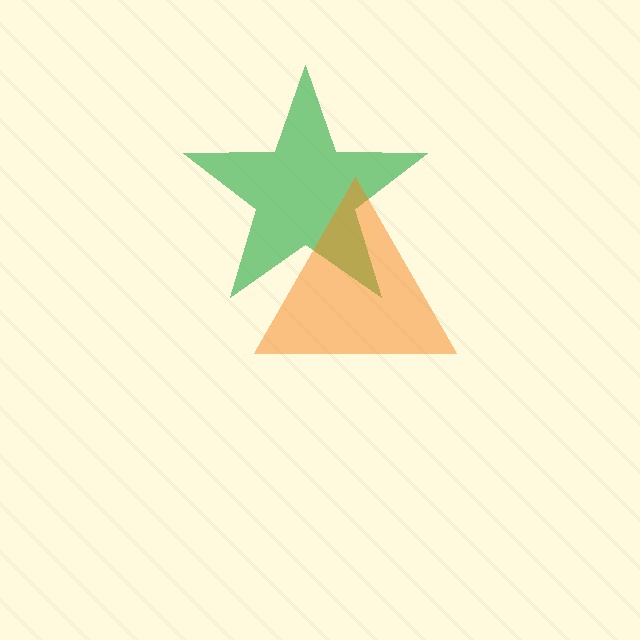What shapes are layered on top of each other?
The layered shapes are: a green star, an orange triangle.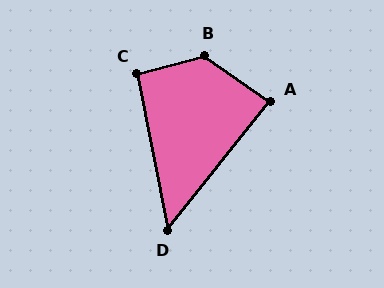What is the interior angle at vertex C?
Approximately 94 degrees (approximately right).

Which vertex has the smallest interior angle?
D, at approximately 50 degrees.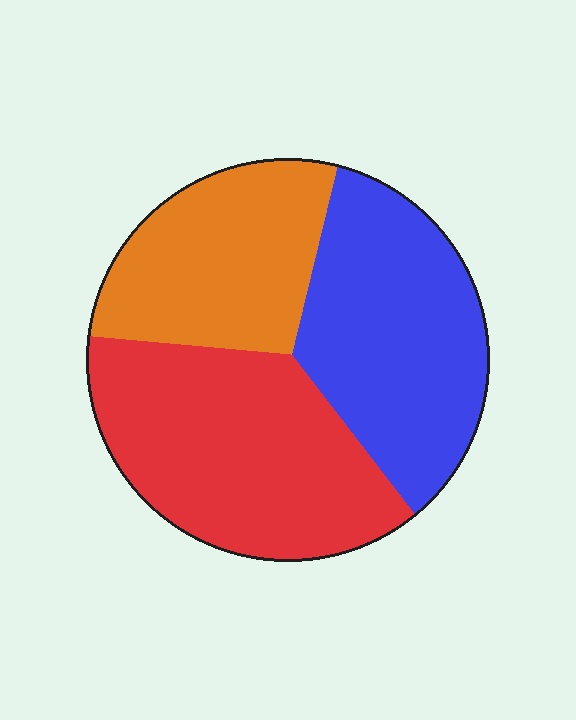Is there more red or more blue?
Red.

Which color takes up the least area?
Orange, at roughly 25%.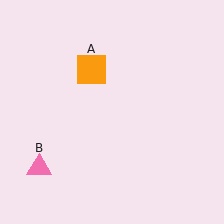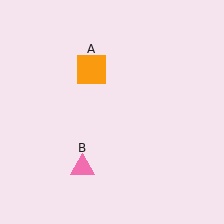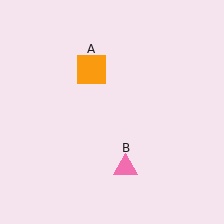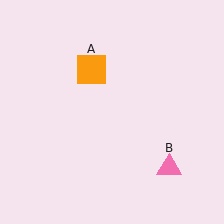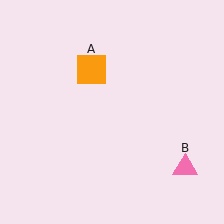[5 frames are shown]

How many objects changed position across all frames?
1 object changed position: pink triangle (object B).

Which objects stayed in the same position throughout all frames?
Orange square (object A) remained stationary.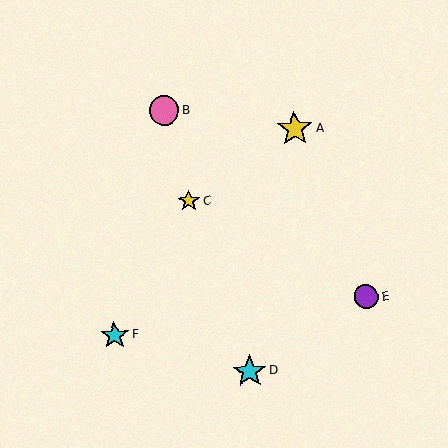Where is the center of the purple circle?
The center of the purple circle is at (366, 297).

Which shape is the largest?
The yellow star (labeled A) is the largest.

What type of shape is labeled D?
Shape D is a cyan star.